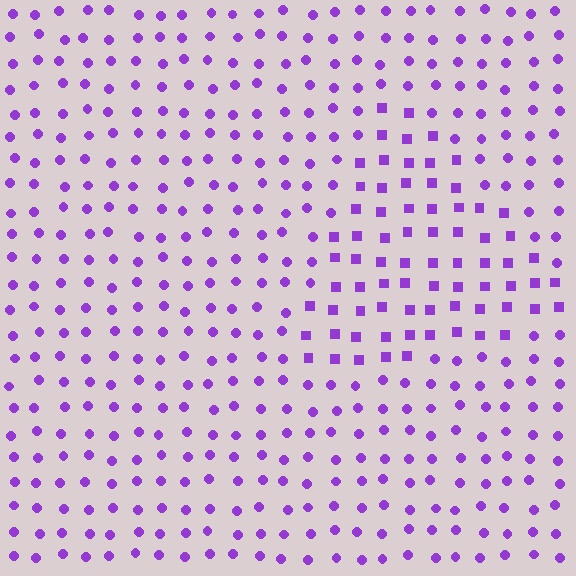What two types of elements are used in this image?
The image uses squares inside the triangle region and circles outside it.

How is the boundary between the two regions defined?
The boundary is defined by a change in element shape: squares inside vs. circles outside. All elements share the same color and spacing.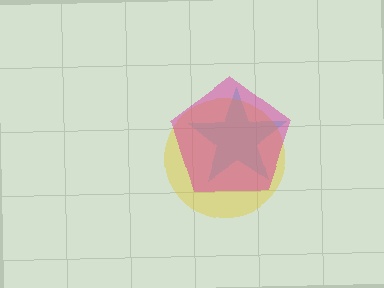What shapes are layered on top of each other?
The layered shapes are: a cyan star, a yellow circle, a magenta pentagon.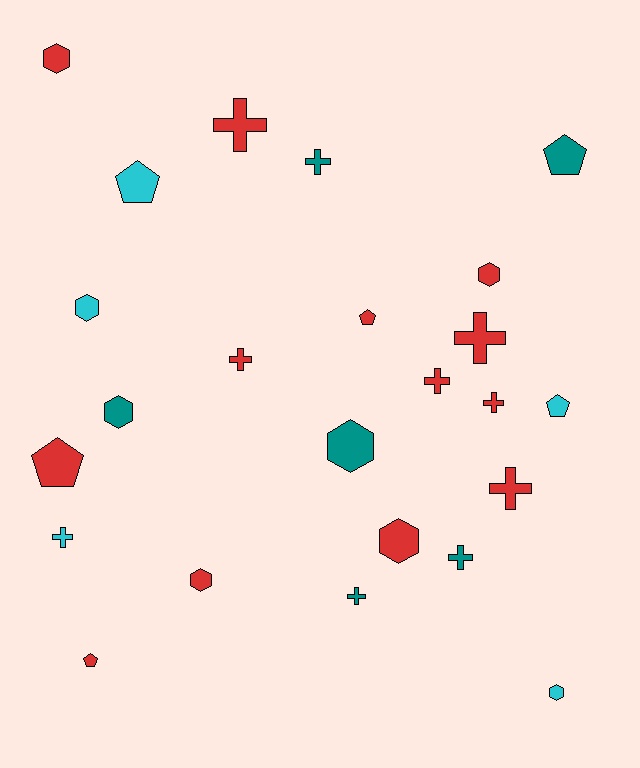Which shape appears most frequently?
Cross, with 10 objects.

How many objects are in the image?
There are 24 objects.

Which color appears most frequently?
Red, with 13 objects.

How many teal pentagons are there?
There is 1 teal pentagon.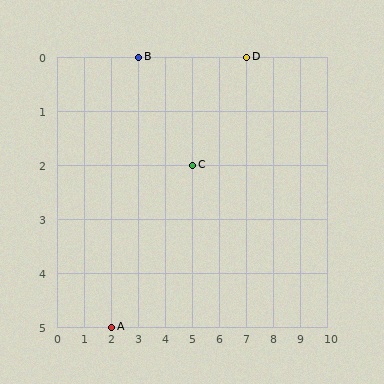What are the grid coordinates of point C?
Point C is at grid coordinates (5, 2).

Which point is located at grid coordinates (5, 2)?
Point C is at (5, 2).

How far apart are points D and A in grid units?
Points D and A are 5 columns and 5 rows apart (about 7.1 grid units diagonally).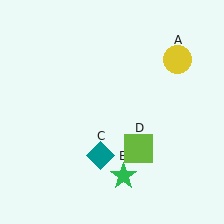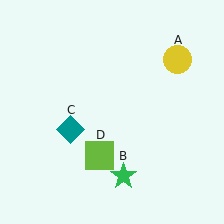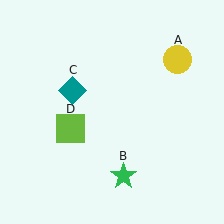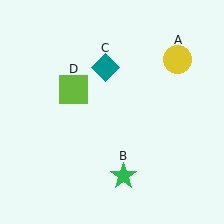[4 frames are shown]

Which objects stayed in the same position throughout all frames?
Yellow circle (object A) and green star (object B) remained stationary.